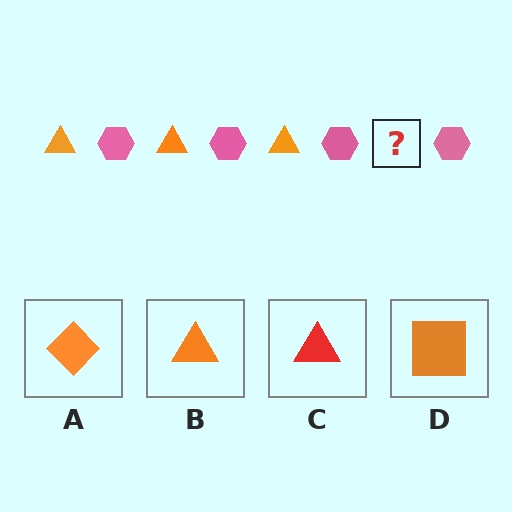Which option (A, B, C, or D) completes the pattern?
B.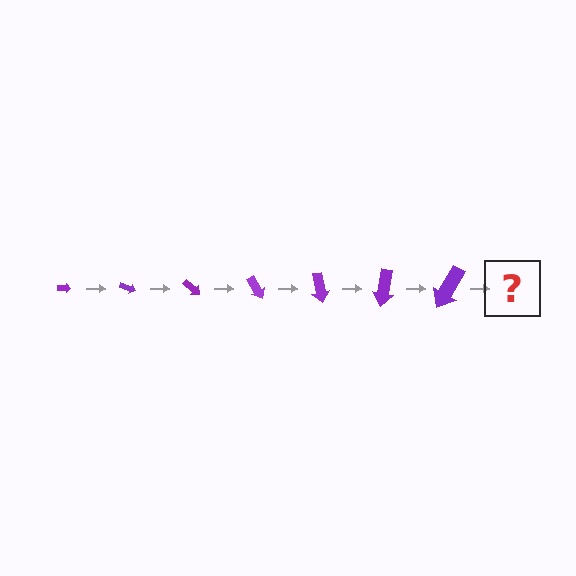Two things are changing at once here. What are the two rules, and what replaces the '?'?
The two rules are that the arrow grows larger each step and it rotates 20 degrees each step. The '?' should be an arrow, larger than the previous one and rotated 140 degrees from the start.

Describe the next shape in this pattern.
It should be an arrow, larger than the previous one and rotated 140 degrees from the start.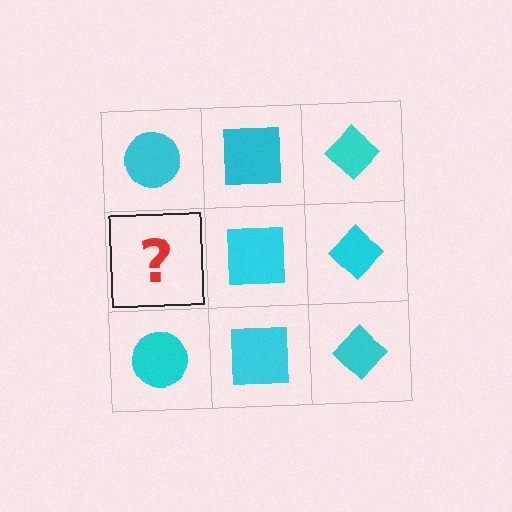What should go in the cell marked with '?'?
The missing cell should contain a cyan circle.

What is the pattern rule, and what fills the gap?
The rule is that each column has a consistent shape. The gap should be filled with a cyan circle.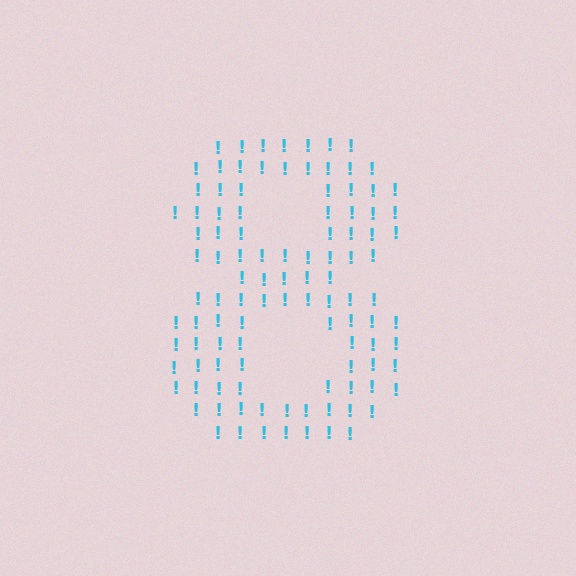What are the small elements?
The small elements are exclamation marks.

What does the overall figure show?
The overall figure shows the digit 8.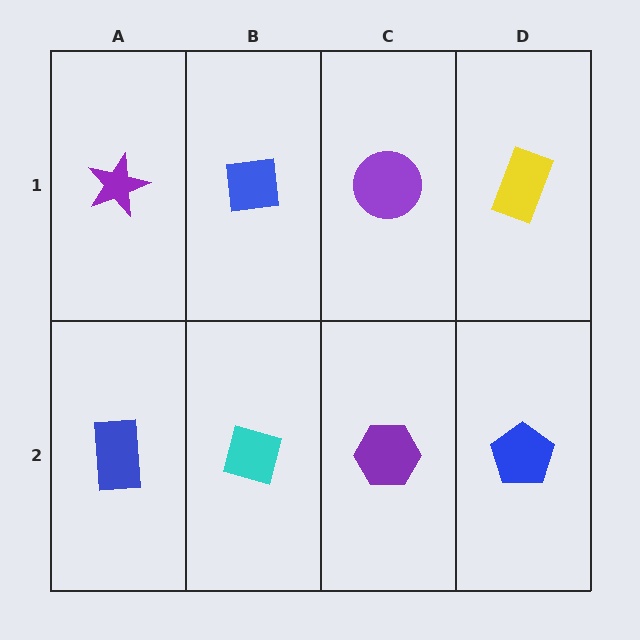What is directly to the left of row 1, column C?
A blue square.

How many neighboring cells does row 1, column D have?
2.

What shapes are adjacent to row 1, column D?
A blue pentagon (row 2, column D), a purple circle (row 1, column C).